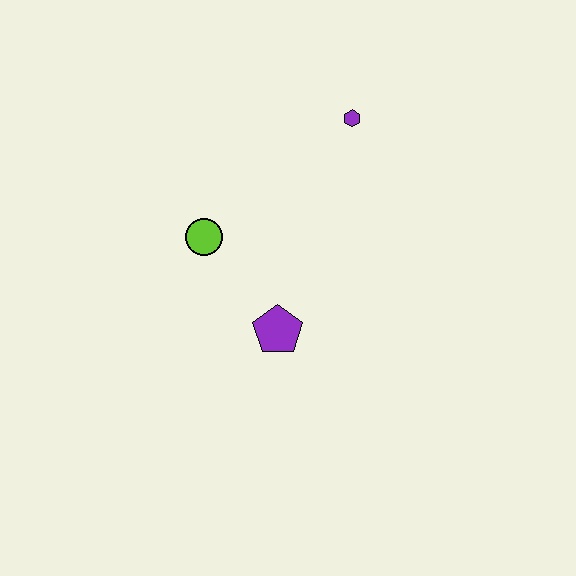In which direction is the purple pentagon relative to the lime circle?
The purple pentagon is below the lime circle.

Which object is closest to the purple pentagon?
The lime circle is closest to the purple pentagon.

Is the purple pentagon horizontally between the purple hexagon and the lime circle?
Yes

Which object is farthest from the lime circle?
The purple hexagon is farthest from the lime circle.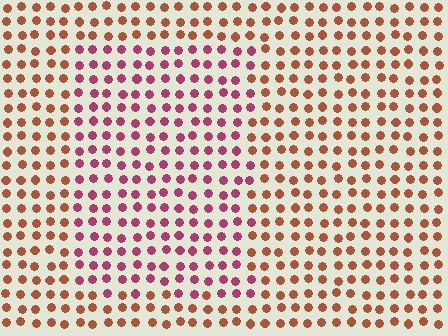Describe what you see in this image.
The image is filled with small brown elements in a uniform arrangement. A rectangle-shaped region is visible where the elements are tinted to a slightly different hue, forming a subtle color boundary.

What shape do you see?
I see a rectangle.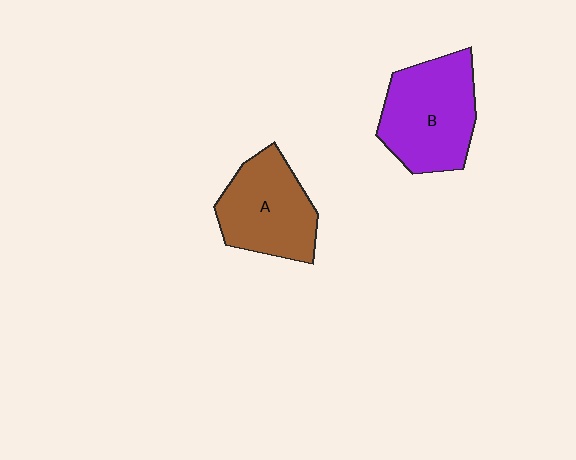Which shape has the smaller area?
Shape A (brown).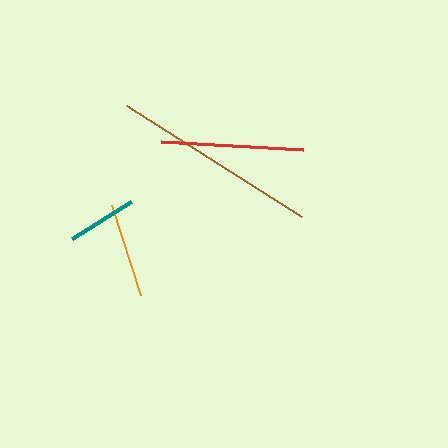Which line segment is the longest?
The brown line is the longest at approximately 207 pixels.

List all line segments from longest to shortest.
From longest to shortest: brown, red, orange, teal.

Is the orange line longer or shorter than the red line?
The red line is longer than the orange line.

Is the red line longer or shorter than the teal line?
The red line is longer than the teal line.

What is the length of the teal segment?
The teal segment is approximately 70 pixels long.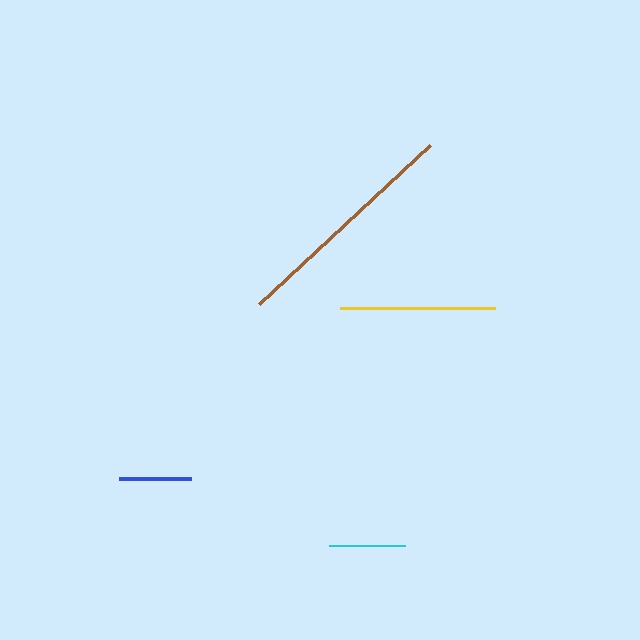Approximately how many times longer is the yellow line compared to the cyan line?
The yellow line is approximately 2.0 times the length of the cyan line.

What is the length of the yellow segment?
The yellow segment is approximately 155 pixels long.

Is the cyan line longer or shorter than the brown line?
The brown line is longer than the cyan line.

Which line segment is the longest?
The brown line is the longest at approximately 234 pixels.